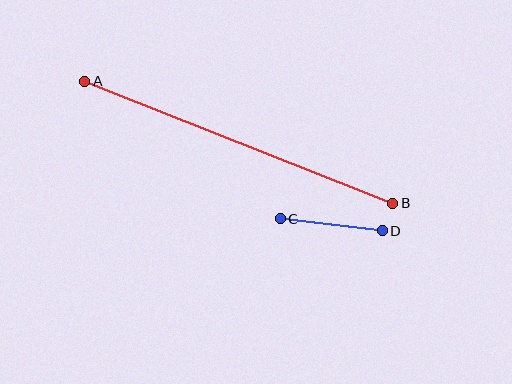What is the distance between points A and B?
The distance is approximately 332 pixels.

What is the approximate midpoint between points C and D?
The midpoint is at approximately (331, 225) pixels.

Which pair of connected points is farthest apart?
Points A and B are farthest apart.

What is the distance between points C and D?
The distance is approximately 103 pixels.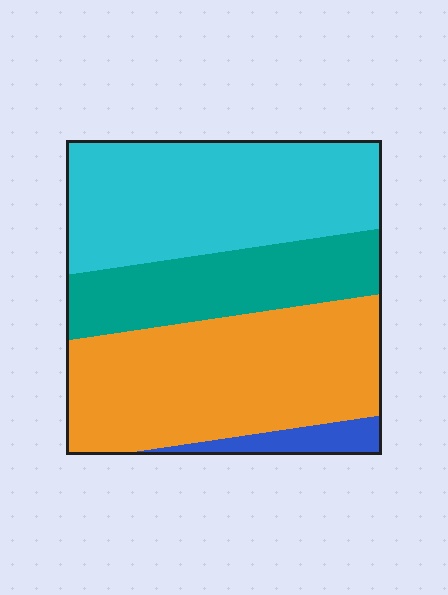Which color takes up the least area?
Blue, at roughly 5%.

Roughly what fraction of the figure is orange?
Orange takes up between a third and a half of the figure.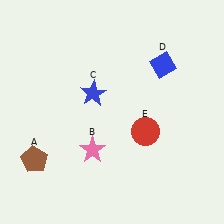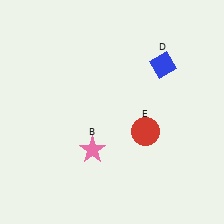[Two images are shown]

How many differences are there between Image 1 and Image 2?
There are 2 differences between the two images.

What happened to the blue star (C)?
The blue star (C) was removed in Image 2. It was in the top-left area of Image 1.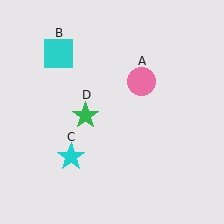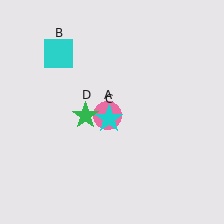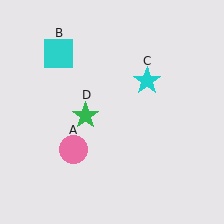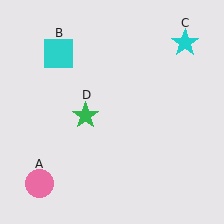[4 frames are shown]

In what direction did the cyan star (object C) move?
The cyan star (object C) moved up and to the right.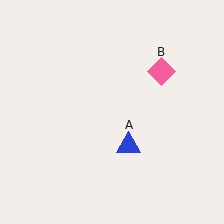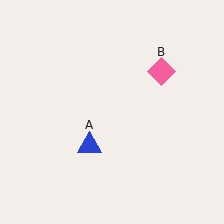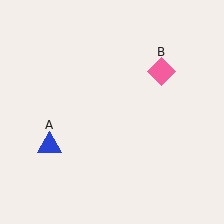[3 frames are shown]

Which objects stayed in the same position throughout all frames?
Pink diamond (object B) remained stationary.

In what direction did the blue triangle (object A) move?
The blue triangle (object A) moved left.